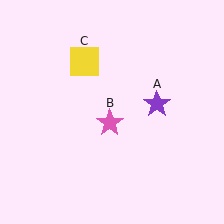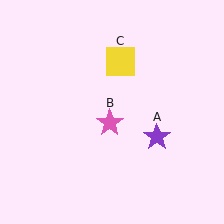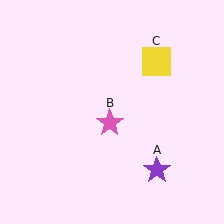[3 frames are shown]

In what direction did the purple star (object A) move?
The purple star (object A) moved down.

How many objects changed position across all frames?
2 objects changed position: purple star (object A), yellow square (object C).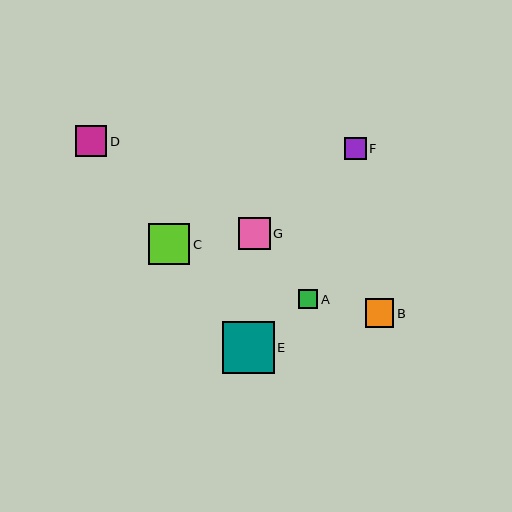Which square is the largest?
Square E is the largest with a size of approximately 52 pixels.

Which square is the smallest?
Square A is the smallest with a size of approximately 20 pixels.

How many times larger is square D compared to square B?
Square D is approximately 1.1 times the size of square B.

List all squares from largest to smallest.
From largest to smallest: E, C, G, D, B, F, A.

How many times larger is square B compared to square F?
Square B is approximately 1.3 times the size of square F.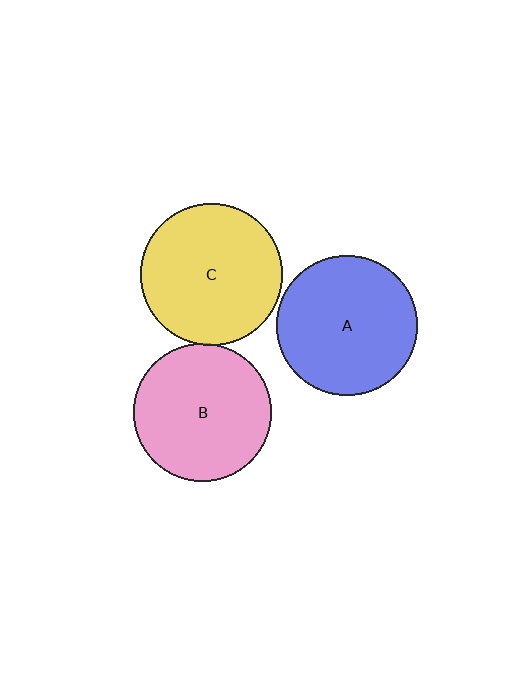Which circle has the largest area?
Circle C (yellow).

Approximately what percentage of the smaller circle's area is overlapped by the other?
Approximately 5%.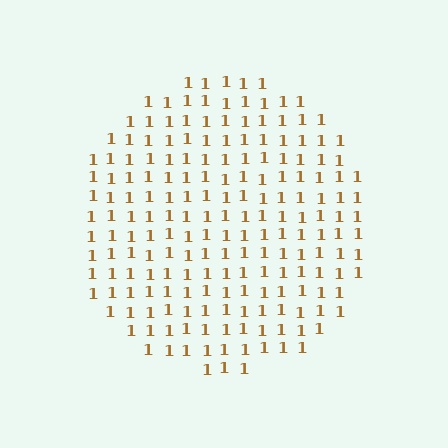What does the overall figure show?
The overall figure shows a circle.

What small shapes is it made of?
It is made of small digit 1's.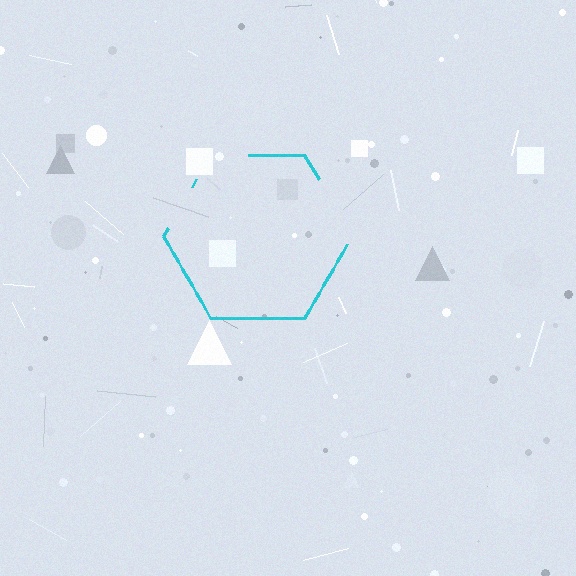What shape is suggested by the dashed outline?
The dashed outline suggests a hexagon.